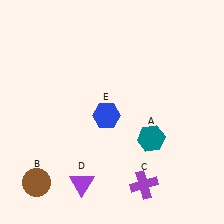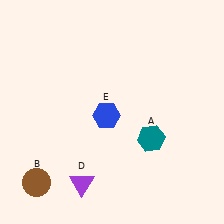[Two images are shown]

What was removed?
The purple cross (C) was removed in Image 2.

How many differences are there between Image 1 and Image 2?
There is 1 difference between the two images.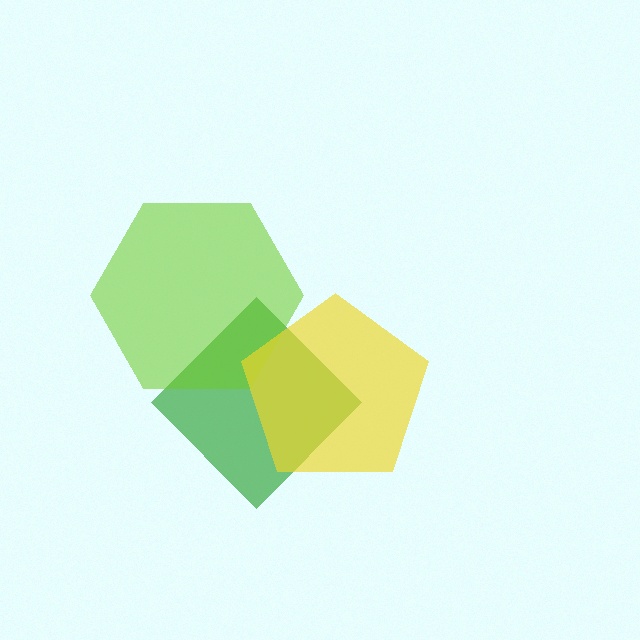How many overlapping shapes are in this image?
There are 3 overlapping shapes in the image.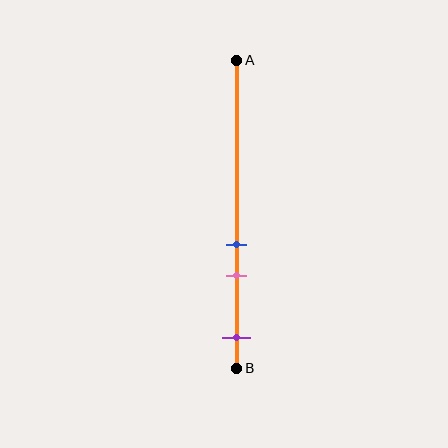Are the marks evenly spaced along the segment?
No, the marks are not evenly spaced.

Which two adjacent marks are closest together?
The blue and pink marks are the closest adjacent pair.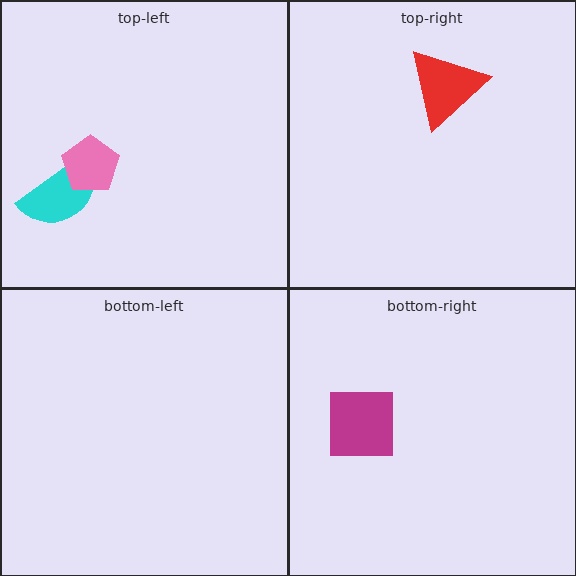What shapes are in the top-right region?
The red triangle.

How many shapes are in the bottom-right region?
1.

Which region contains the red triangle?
The top-right region.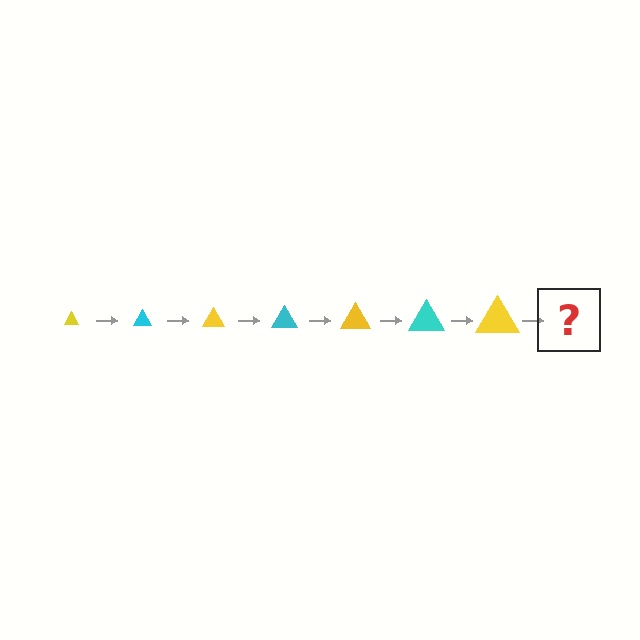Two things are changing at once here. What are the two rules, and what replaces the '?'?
The two rules are that the triangle grows larger each step and the color cycles through yellow and cyan. The '?' should be a cyan triangle, larger than the previous one.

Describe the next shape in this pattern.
It should be a cyan triangle, larger than the previous one.